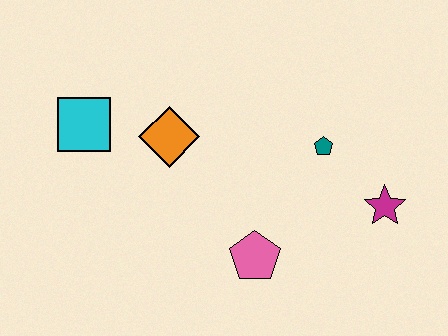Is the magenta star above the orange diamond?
No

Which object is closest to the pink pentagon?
The teal pentagon is closest to the pink pentagon.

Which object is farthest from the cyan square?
The magenta star is farthest from the cyan square.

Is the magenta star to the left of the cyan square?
No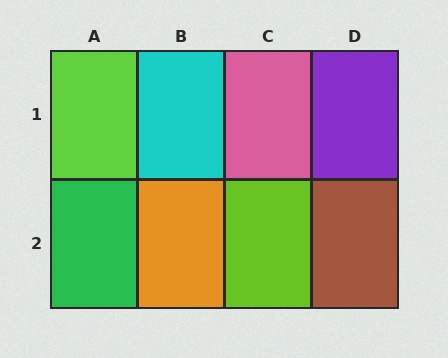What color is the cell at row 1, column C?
Pink.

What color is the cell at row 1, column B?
Cyan.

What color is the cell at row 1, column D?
Purple.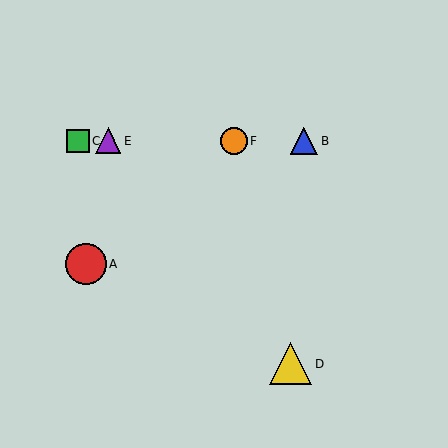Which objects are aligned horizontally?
Objects B, C, E, F are aligned horizontally.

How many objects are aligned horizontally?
4 objects (B, C, E, F) are aligned horizontally.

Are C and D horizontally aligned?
No, C is at y≈141 and D is at y≈364.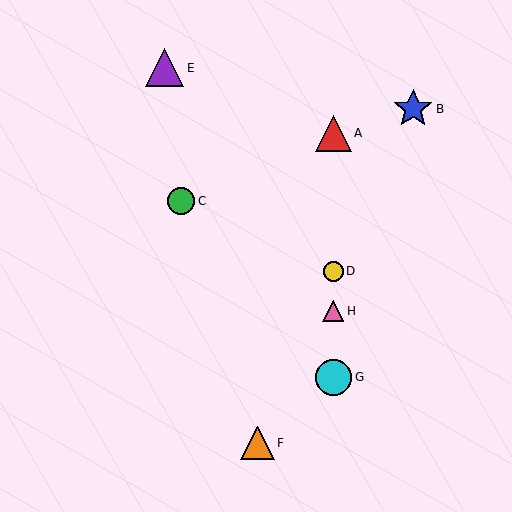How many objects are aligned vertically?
4 objects (A, D, G, H) are aligned vertically.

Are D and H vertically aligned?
Yes, both are at x≈333.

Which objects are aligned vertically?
Objects A, D, G, H are aligned vertically.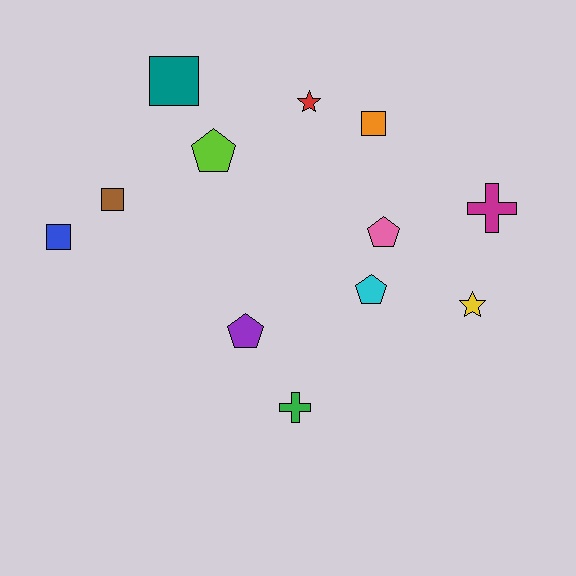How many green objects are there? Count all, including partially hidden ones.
There is 1 green object.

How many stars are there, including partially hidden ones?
There are 2 stars.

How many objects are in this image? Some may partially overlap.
There are 12 objects.